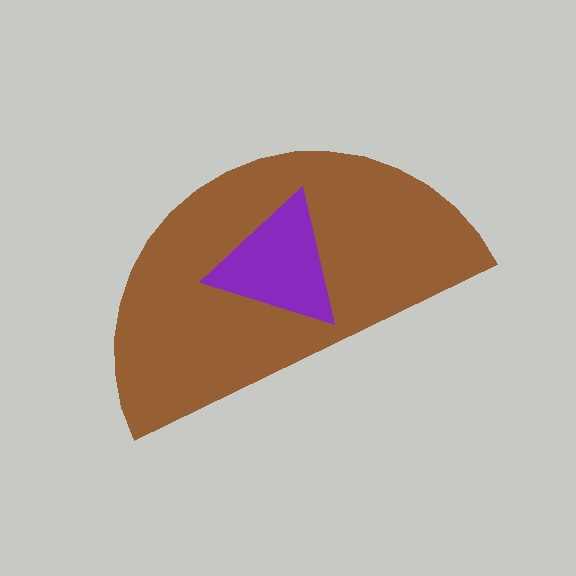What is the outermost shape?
The brown semicircle.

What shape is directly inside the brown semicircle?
The purple triangle.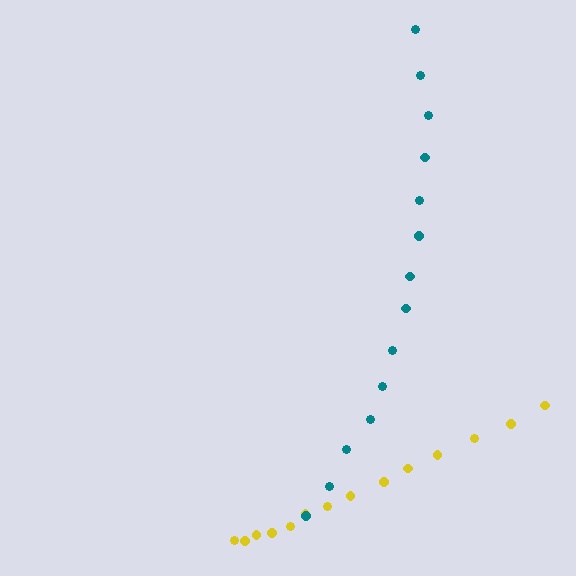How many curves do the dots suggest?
There are 2 distinct paths.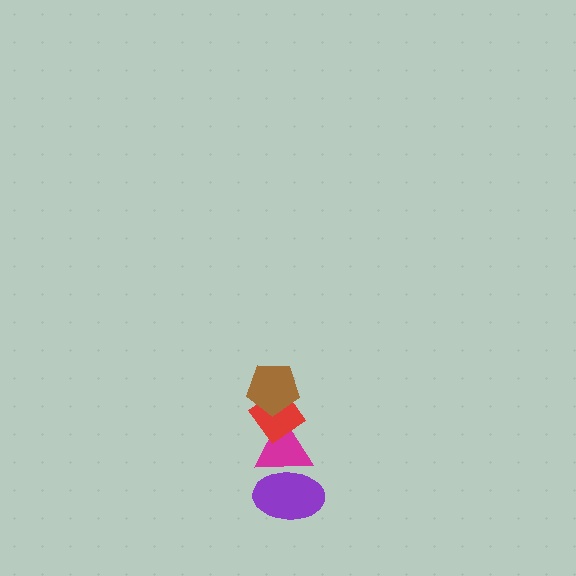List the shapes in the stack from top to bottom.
From top to bottom: the brown pentagon, the red diamond, the magenta triangle, the purple ellipse.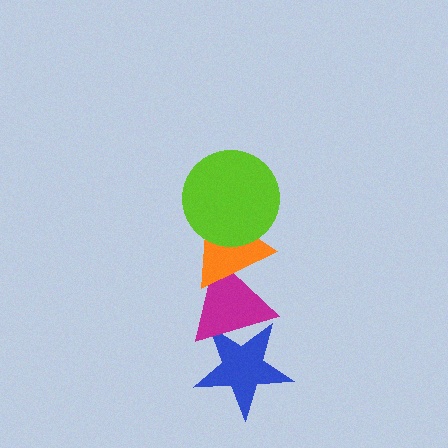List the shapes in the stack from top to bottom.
From top to bottom: the lime circle, the orange triangle, the magenta triangle, the blue star.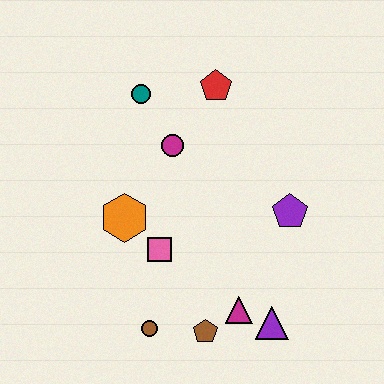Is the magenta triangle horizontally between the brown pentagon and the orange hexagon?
No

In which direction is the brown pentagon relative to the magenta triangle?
The brown pentagon is to the left of the magenta triangle.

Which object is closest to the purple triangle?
The magenta triangle is closest to the purple triangle.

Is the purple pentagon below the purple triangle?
No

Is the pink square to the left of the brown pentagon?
Yes